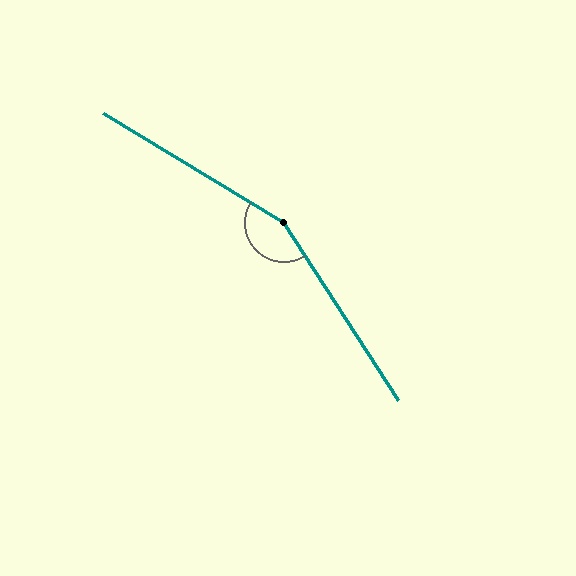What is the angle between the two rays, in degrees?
Approximately 154 degrees.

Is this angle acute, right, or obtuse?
It is obtuse.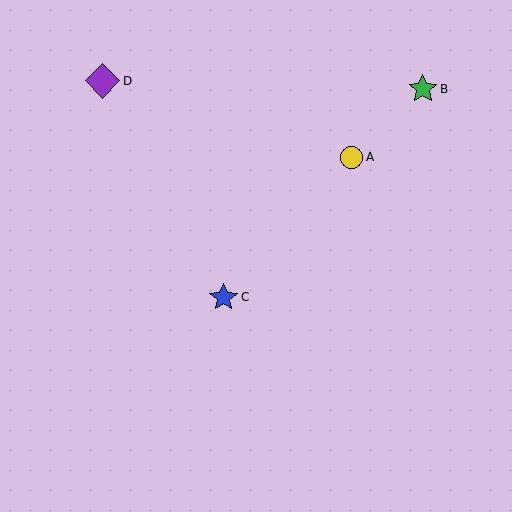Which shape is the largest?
The purple diamond (labeled D) is the largest.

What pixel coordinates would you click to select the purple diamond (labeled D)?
Click at (103, 81) to select the purple diamond D.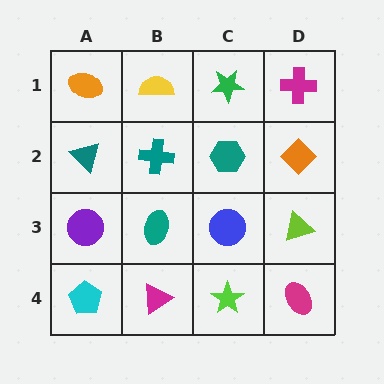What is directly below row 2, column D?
A lime triangle.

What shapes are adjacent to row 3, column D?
An orange diamond (row 2, column D), a magenta ellipse (row 4, column D), a blue circle (row 3, column C).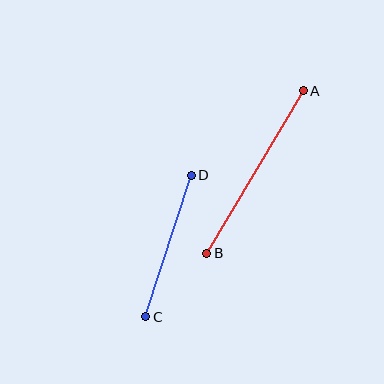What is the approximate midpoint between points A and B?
The midpoint is at approximately (255, 172) pixels.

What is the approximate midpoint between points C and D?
The midpoint is at approximately (168, 246) pixels.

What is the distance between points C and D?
The distance is approximately 148 pixels.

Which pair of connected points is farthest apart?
Points A and B are farthest apart.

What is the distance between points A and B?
The distance is approximately 189 pixels.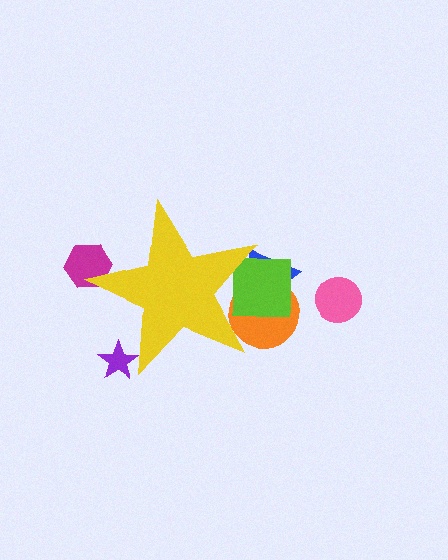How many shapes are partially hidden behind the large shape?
5 shapes are partially hidden.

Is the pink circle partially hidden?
No, the pink circle is fully visible.